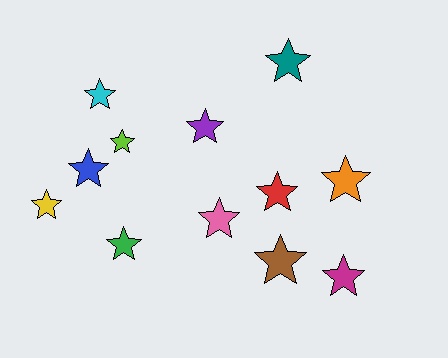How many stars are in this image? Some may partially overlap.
There are 12 stars.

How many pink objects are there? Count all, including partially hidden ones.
There is 1 pink object.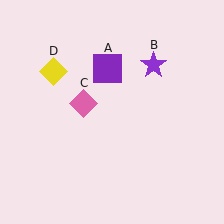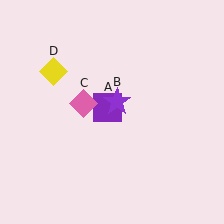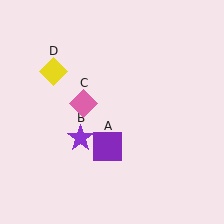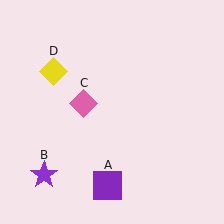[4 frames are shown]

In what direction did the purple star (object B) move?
The purple star (object B) moved down and to the left.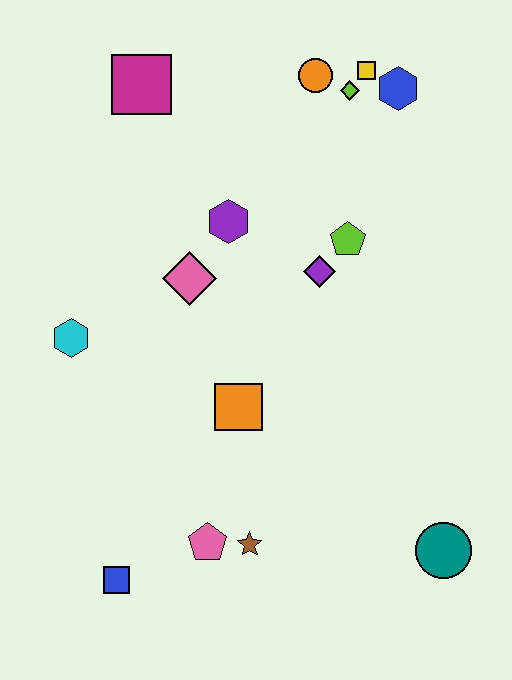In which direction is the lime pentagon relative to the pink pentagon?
The lime pentagon is above the pink pentagon.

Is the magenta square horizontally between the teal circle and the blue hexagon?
No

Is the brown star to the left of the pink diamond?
No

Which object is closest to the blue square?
The pink pentagon is closest to the blue square.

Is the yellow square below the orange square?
No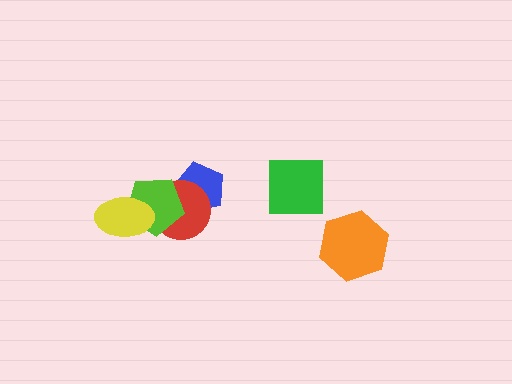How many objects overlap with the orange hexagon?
0 objects overlap with the orange hexagon.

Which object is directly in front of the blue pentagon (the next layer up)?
The red circle is directly in front of the blue pentagon.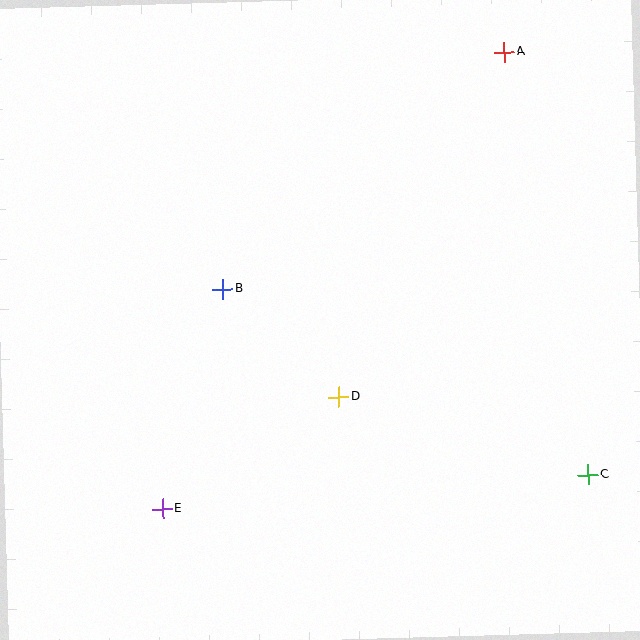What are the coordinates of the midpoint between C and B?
The midpoint between C and B is at (405, 382).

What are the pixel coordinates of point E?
Point E is at (163, 509).